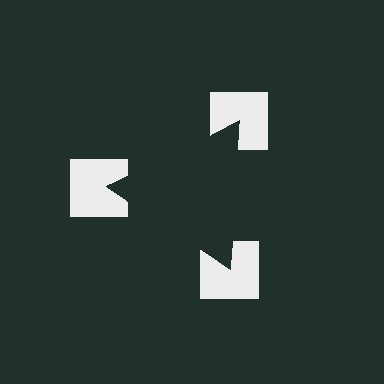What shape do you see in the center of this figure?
An illusory triangle — its edges are inferred from the aligned wedge cuts in the notched squares, not physically drawn.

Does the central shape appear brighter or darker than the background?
It typically appears slightly darker than the background, even though no actual brightness change is drawn.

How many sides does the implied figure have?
3 sides.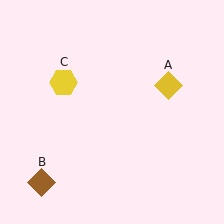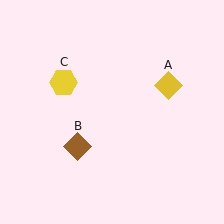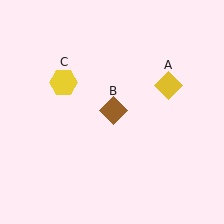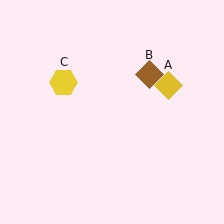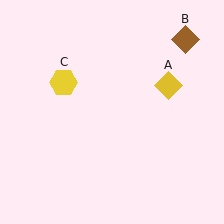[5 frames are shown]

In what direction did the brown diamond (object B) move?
The brown diamond (object B) moved up and to the right.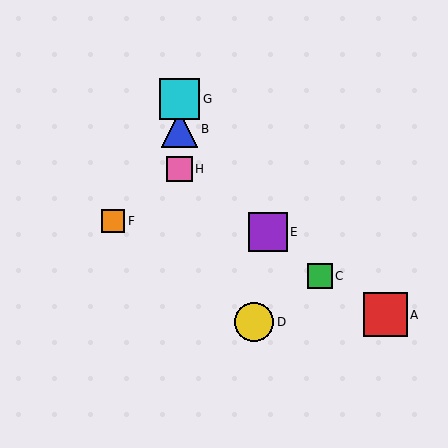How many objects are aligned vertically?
3 objects (B, G, H) are aligned vertically.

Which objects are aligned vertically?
Objects B, G, H are aligned vertically.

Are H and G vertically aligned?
Yes, both are at x≈180.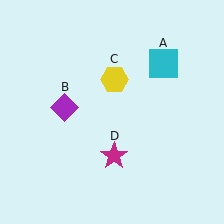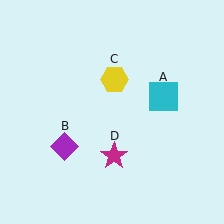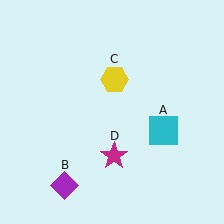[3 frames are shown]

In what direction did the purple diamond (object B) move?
The purple diamond (object B) moved down.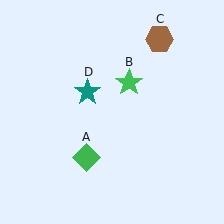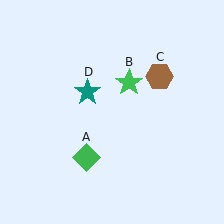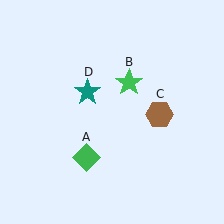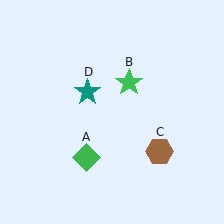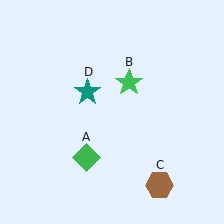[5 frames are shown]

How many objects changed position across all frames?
1 object changed position: brown hexagon (object C).